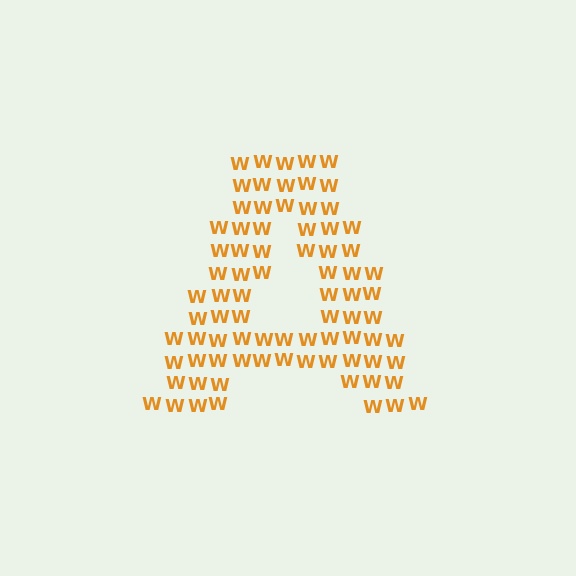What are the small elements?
The small elements are letter W's.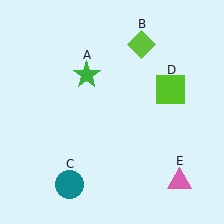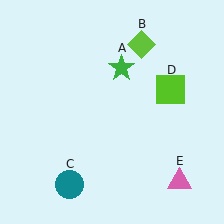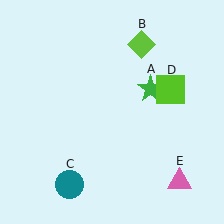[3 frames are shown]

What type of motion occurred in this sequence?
The green star (object A) rotated clockwise around the center of the scene.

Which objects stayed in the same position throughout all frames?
Lime diamond (object B) and teal circle (object C) and lime square (object D) and pink triangle (object E) remained stationary.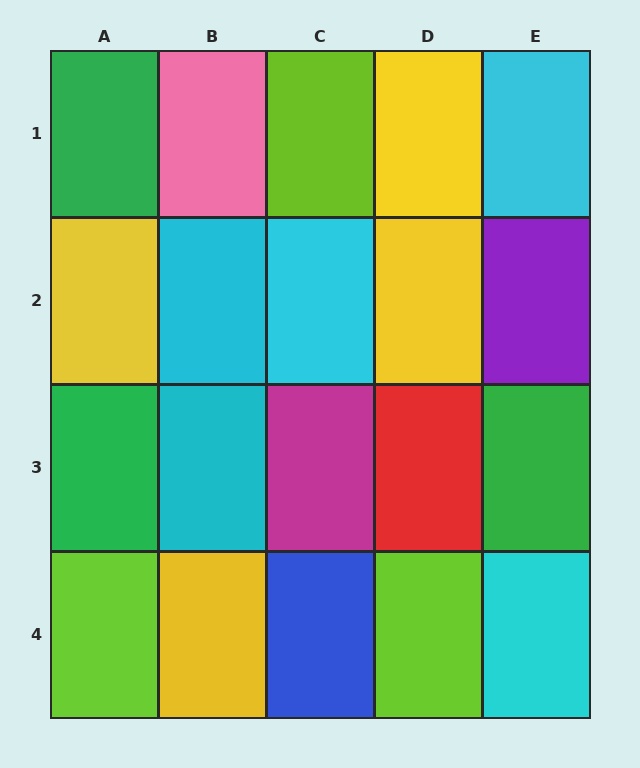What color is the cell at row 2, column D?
Yellow.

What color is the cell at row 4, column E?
Cyan.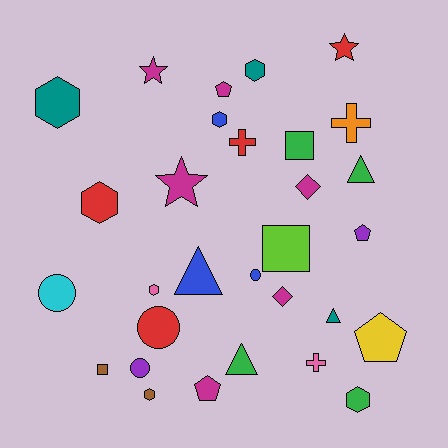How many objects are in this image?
There are 30 objects.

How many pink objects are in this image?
There are 2 pink objects.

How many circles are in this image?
There are 4 circles.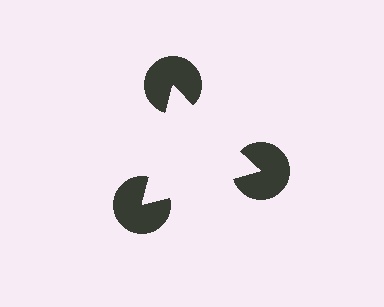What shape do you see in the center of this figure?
An illusory triangle — its edges are inferred from the aligned wedge cuts in the pac-man discs, not physically drawn.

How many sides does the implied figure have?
3 sides.